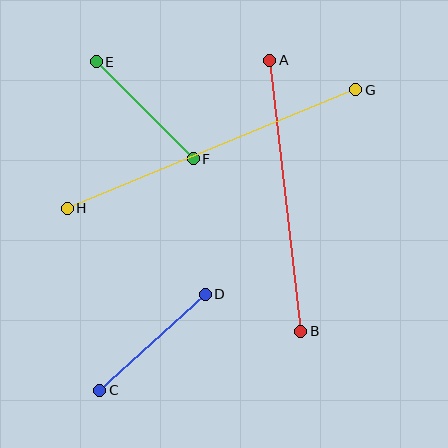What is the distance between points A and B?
The distance is approximately 273 pixels.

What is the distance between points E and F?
The distance is approximately 137 pixels.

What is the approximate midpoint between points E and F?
The midpoint is at approximately (145, 110) pixels.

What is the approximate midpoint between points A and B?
The midpoint is at approximately (285, 196) pixels.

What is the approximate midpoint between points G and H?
The midpoint is at approximately (211, 149) pixels.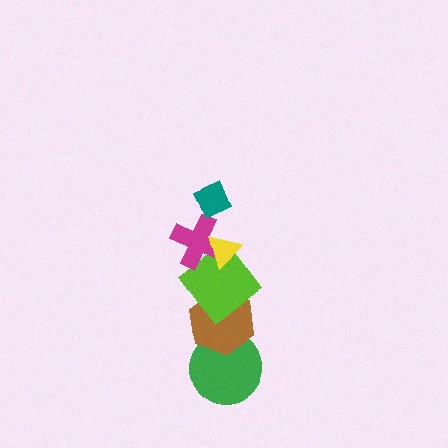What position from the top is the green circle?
The green circle is 6th from the top.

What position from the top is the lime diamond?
The lime diamond is 4th from the top.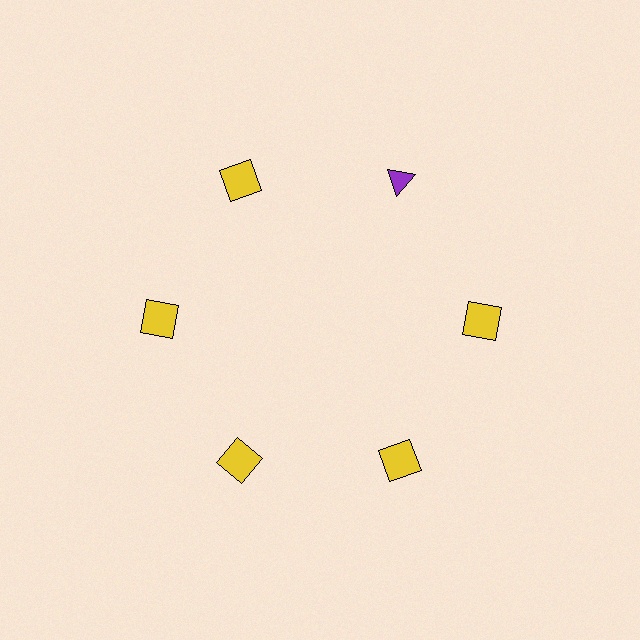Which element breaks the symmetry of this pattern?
The purple triangle at roughly the 1 o'clock position breaks the symmetry. All other shapes are yellow squares.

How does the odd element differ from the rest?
It differs in both color (purple instead of yellow) and shape (triangle instead of square).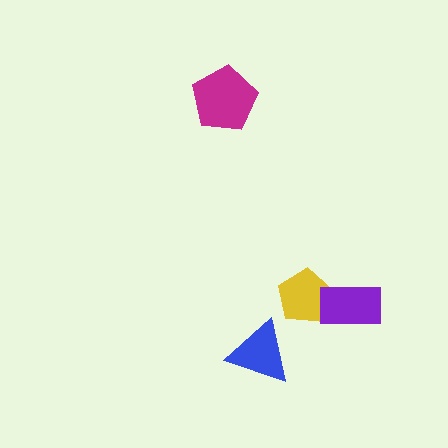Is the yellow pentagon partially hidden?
Yes, it is partially covered by another shape.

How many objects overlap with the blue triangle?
0 objects overlap with the blue triangle.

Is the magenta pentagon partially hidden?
No, no other shape covers it.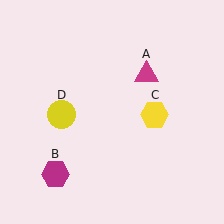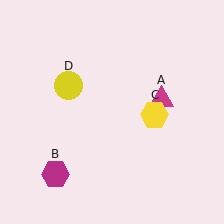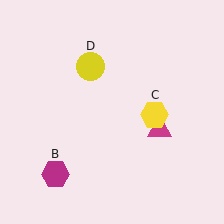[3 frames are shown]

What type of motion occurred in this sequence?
The magenta triangle (object A), yellow circle (object D) rotated clockwise around the center of the scene.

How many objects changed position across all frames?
2 objects changed position: magenta triangle (object A), yellow circle (object D).